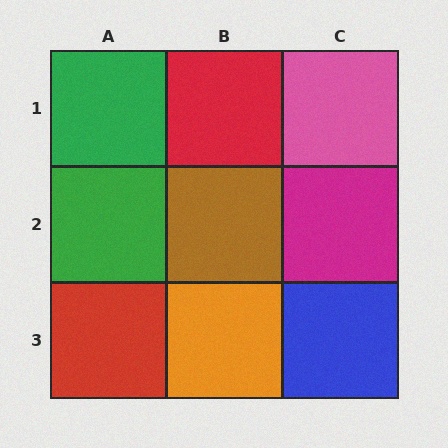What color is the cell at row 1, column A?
Green.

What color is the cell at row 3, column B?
Orange.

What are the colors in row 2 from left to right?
Green, brown, magenta.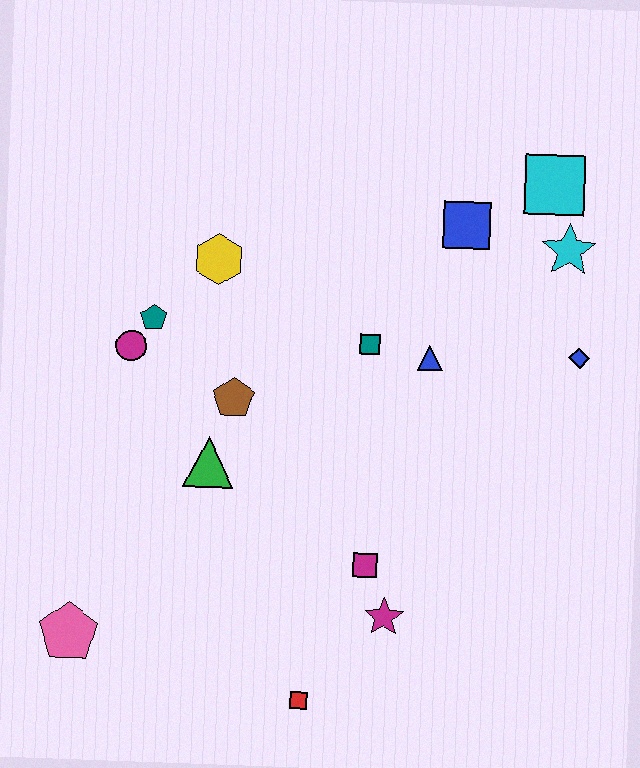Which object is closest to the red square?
The magenta star is closest to the red square.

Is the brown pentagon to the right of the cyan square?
No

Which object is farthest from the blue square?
The pink pentagon is farthest from the blue square.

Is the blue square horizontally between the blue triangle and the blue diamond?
Yes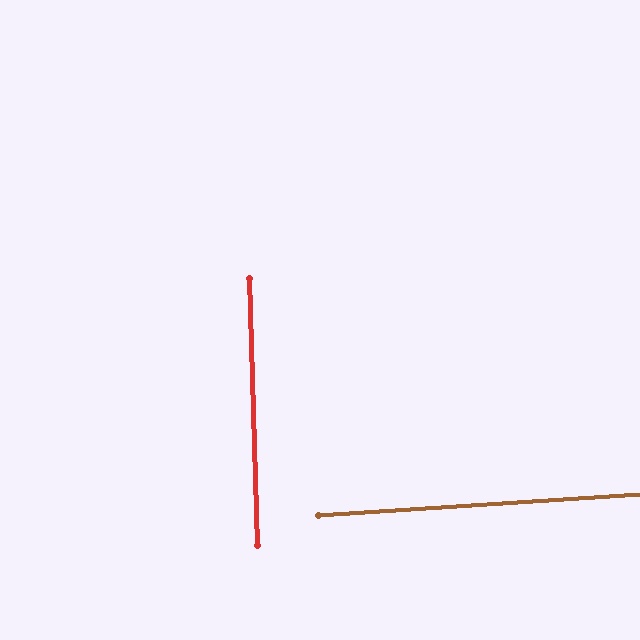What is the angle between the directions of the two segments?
Approximately 88 degrees.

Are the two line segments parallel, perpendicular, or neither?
Perpendicular — they meet at approximately 88°.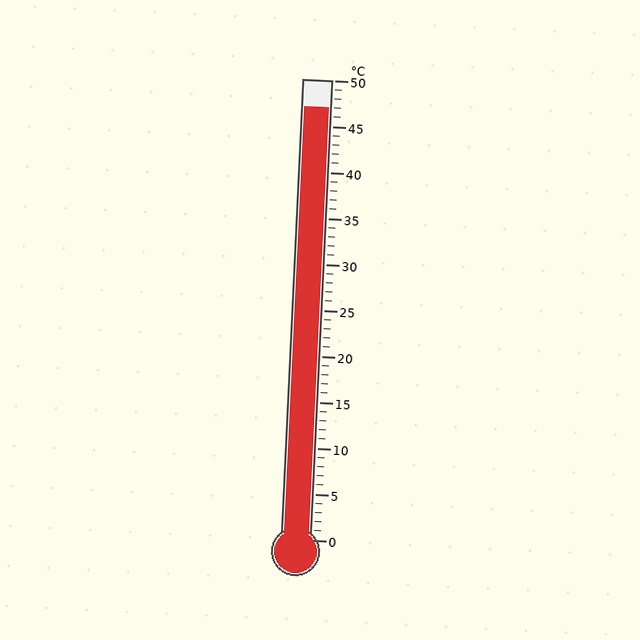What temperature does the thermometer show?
The thermometer shows approximately 47°C.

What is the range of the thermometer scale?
The thermometer scale ranges from 0°C to 50°C.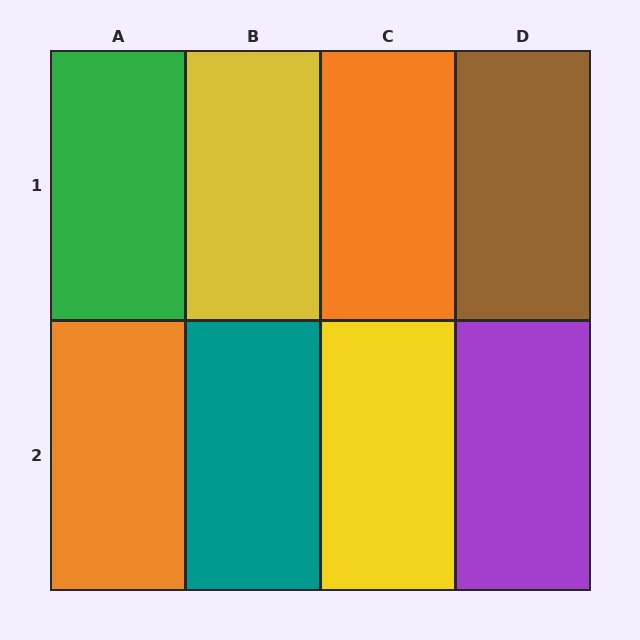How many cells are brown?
1 cell is brown.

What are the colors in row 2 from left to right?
Orange, teal, yellow, purple.